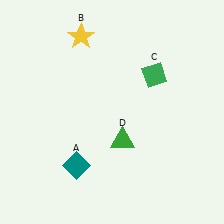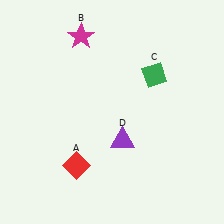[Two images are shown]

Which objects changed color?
A changed from teal to red. B changed from yellow to magenta. D changed from green to purple.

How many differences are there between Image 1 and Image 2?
There are 3 differences between the two images.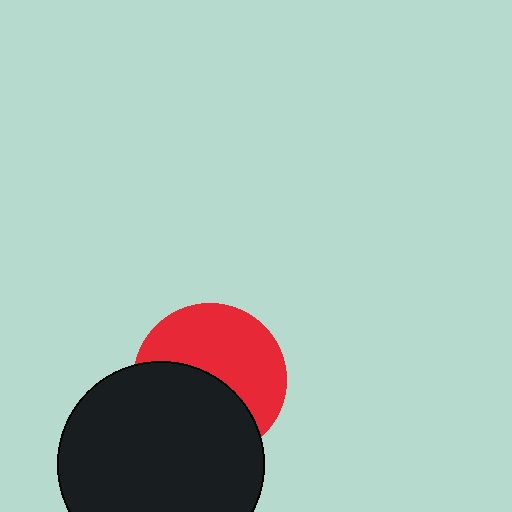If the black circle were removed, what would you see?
You would see the complete red circle.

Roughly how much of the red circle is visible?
About half of it is visible (roughly 53%).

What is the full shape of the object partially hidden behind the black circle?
The partially hidden object is a red circle.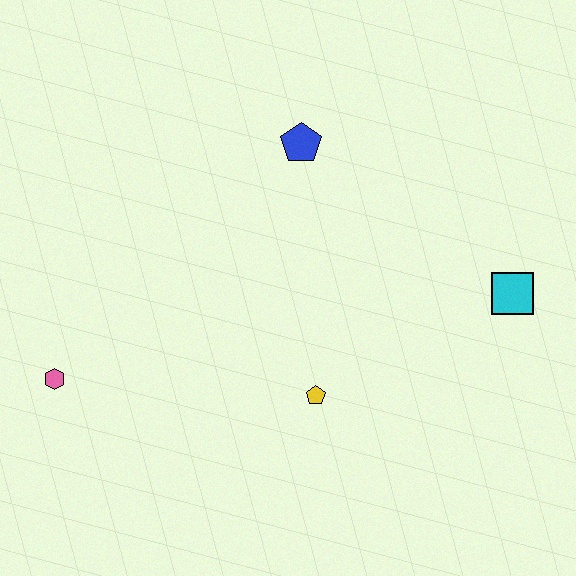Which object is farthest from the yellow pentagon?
The pink hexagon is farthest from the yellow pentagon.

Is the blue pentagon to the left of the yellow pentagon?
Yes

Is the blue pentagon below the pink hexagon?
No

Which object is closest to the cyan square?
The yellow pentagon is closest to the cyan square.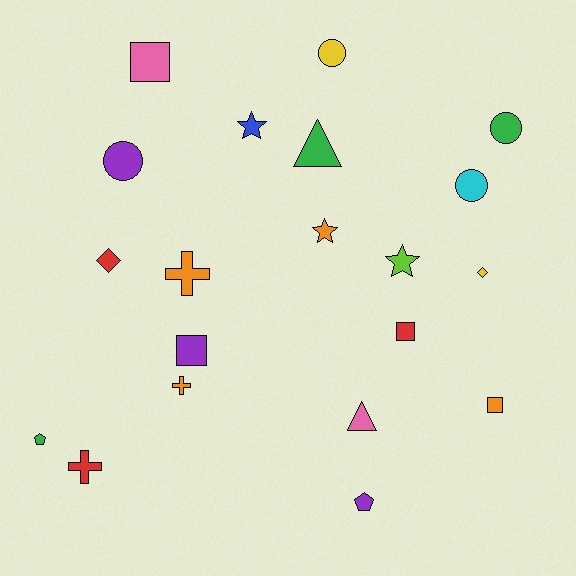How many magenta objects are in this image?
There are no magenta objects.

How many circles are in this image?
There are 4 circles.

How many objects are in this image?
There are 20 objects.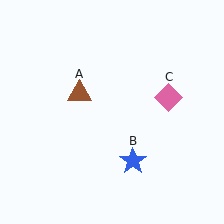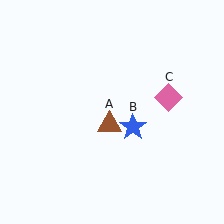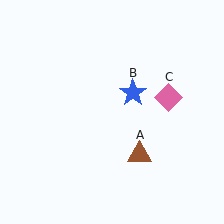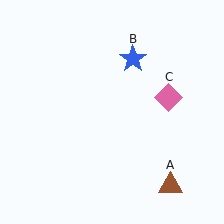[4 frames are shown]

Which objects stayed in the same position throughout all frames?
Pink diamond (object C) remained stationary.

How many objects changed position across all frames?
2 objects changed position: brown triangle (object A), blue star (object B).